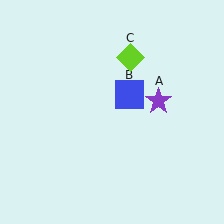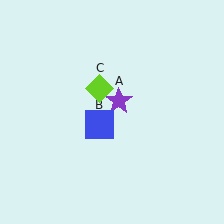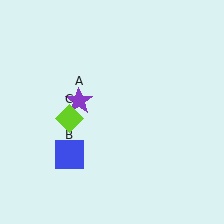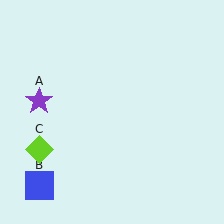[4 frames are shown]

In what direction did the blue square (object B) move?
The blue square (object B) moved down and to the left.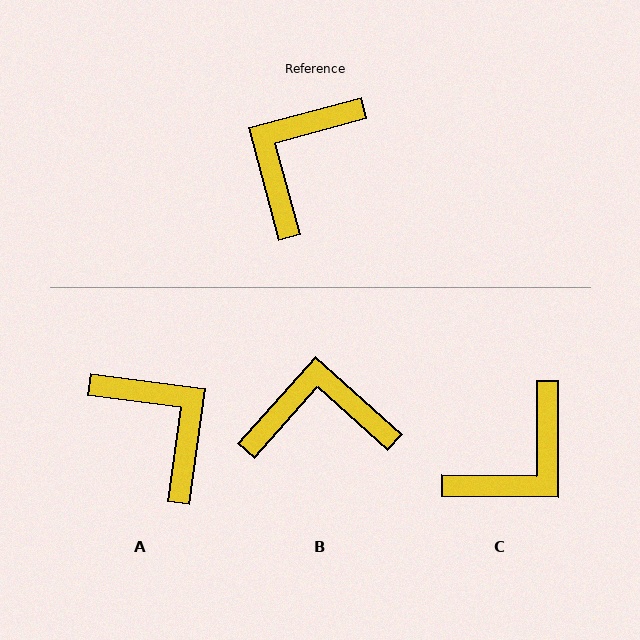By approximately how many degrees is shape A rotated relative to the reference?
Approximately 113 degrees clockwise.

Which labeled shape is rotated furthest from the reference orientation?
C, about 165 degrees away.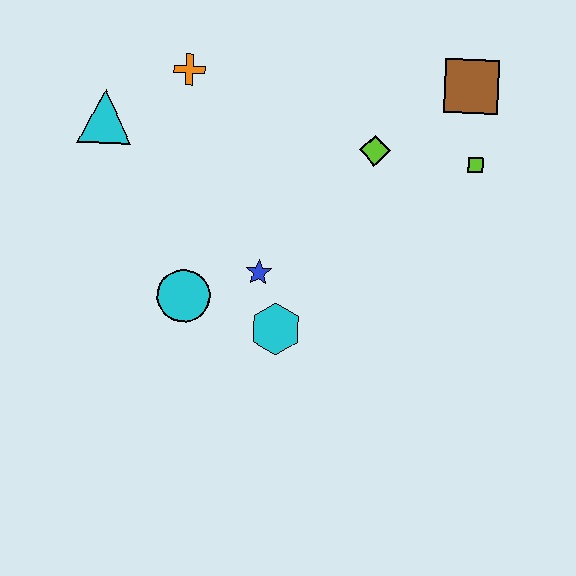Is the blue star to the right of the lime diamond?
No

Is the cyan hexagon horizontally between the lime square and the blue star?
Yes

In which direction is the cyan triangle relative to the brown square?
The cyan triangle is to the left of the brown square.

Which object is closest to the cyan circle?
The blue star is closest to the cyan circle.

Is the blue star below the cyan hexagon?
No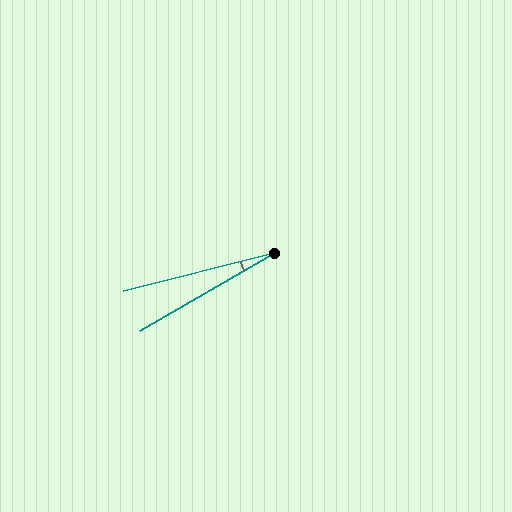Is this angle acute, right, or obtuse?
It is acute.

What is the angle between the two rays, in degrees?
Approximately 16 degrees.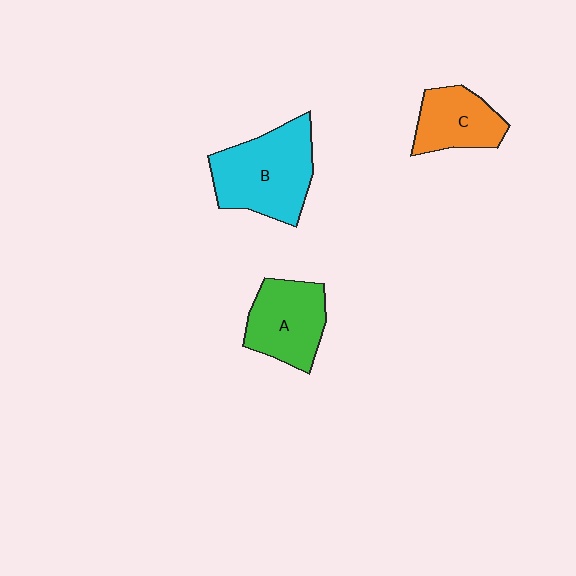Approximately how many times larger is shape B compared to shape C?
Approximately 1.6 times.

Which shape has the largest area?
Shape B (cyan).